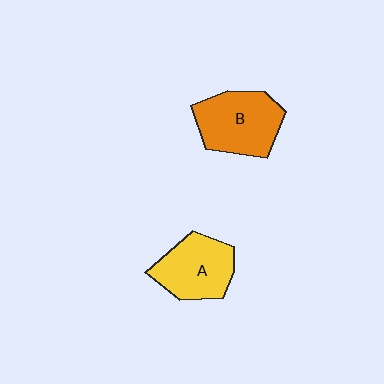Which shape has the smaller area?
Shape A (yellow).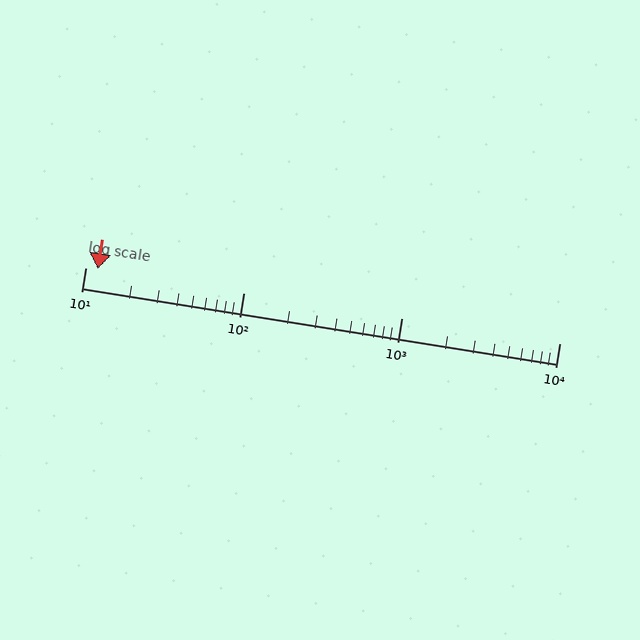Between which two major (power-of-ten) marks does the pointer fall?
The pointer is between 10 and 100.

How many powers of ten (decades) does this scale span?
The scale spans 3 decades, from 10 to 10000.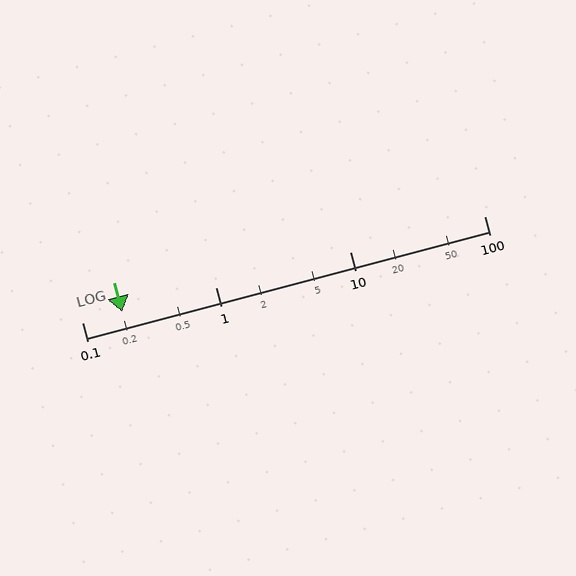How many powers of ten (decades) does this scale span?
The scale spans 3 decades, from 0.1 to 100.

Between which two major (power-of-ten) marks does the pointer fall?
The pointer is between 0.1 and 1.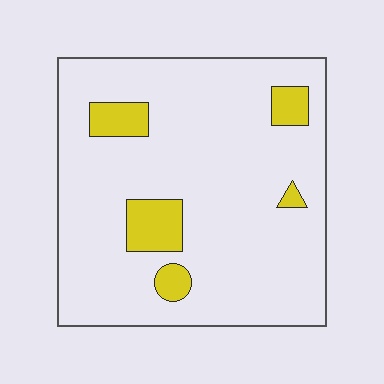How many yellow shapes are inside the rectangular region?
5.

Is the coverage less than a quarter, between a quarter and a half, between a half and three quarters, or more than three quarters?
Less than a quarter.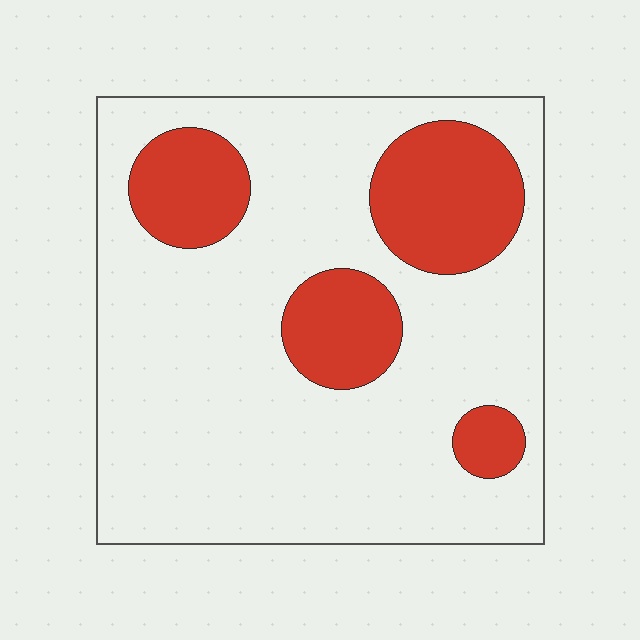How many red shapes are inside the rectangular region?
4.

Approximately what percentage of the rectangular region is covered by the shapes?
Approximately 25%.